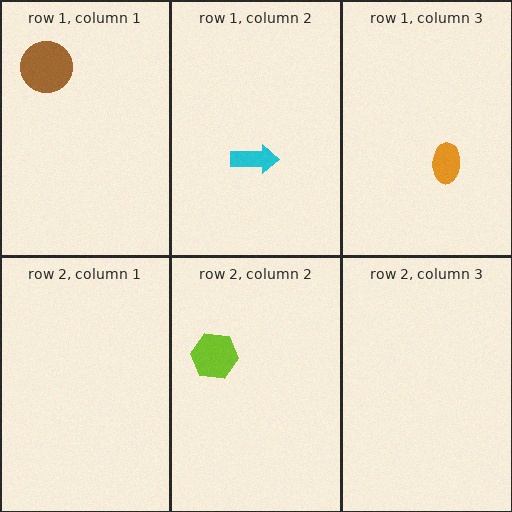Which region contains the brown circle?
The row 1, column 1 region.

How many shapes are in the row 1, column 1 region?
1.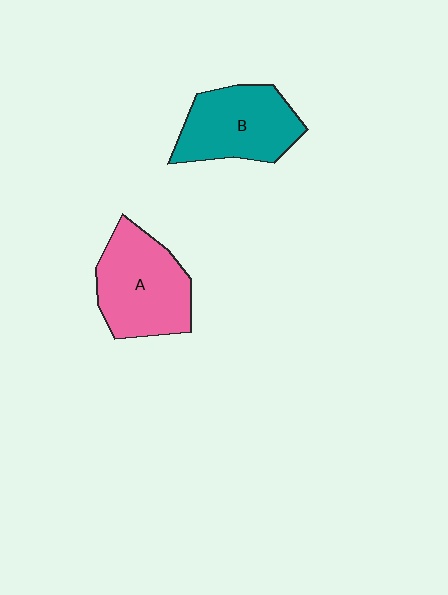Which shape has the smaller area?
Shape B (teal).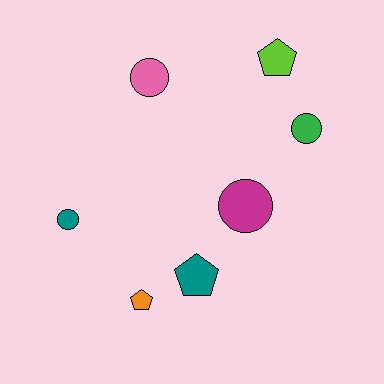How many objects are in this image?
There are 7 objects.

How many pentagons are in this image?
There are 3 pentagons.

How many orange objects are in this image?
There is 1 orange object.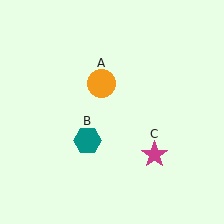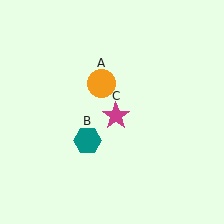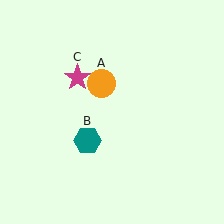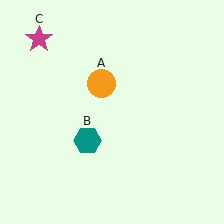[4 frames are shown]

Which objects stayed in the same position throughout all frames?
Orange circle (object A) and teal hexagon (object B) remained stationary.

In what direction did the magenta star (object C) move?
The magenta star (object C) moved up and to the left.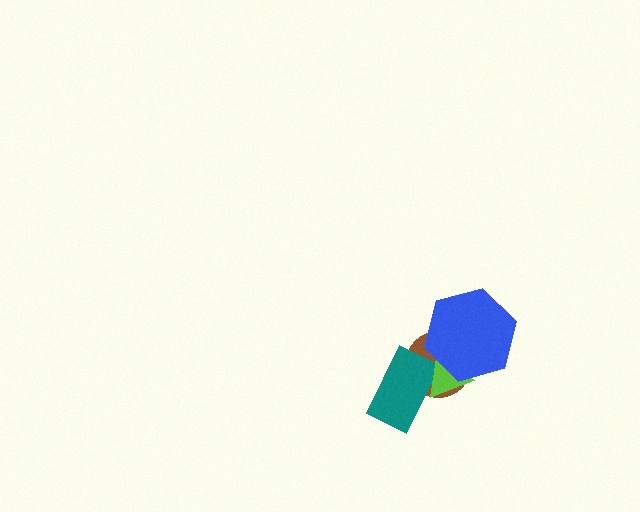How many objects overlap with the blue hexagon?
2 objects overlap with the blue hexagon.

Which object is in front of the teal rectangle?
The lime triangle is in front of the teal rectangle.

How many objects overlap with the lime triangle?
3 objects overlap with the lime triangle.